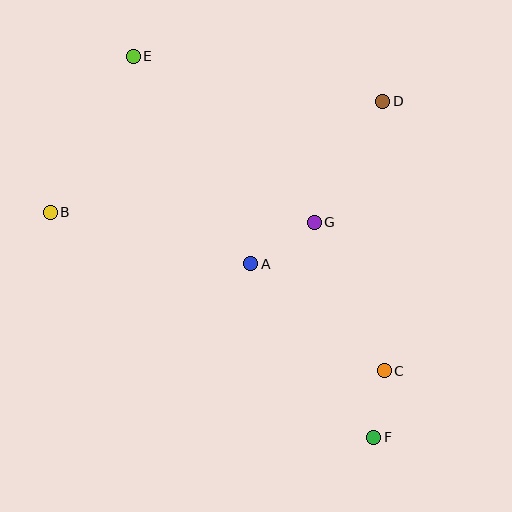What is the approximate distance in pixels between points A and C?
The distance between A and C is approximately 171 pixels.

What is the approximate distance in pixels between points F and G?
The distance between F and G is approximately 223 pixels.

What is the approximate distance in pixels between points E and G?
The distance between E and G is approximately 245 pixels.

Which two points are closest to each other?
Points C and F are closest to each other.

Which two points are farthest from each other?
Points E and F are farthest from each other.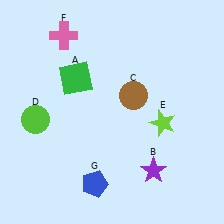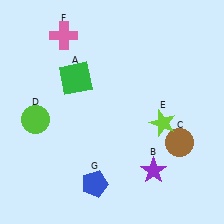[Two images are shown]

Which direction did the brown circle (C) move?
The brown circle (C) moved down.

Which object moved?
The brown circle (C) moved down.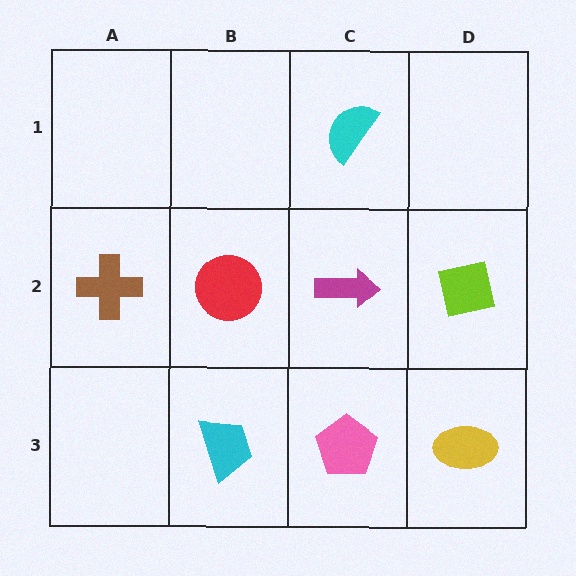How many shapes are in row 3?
3 shapes.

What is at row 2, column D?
A lime square.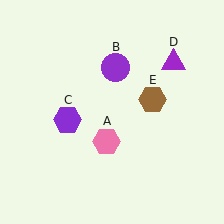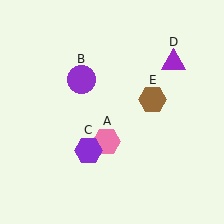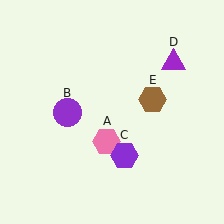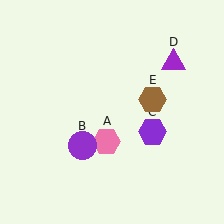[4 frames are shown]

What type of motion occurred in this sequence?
The purple circle (object B), purple hexagon (object C) rotated counterclockwise around the center of the scene.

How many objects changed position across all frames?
2 objects changed position: purple circle (object B), purple hexagon (object C).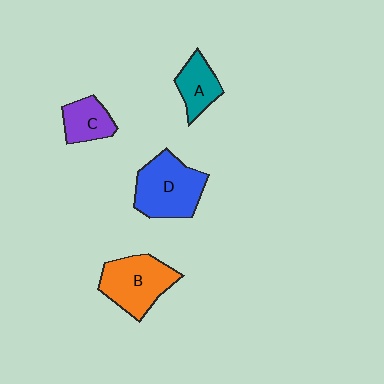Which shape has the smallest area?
Shape C (purple).